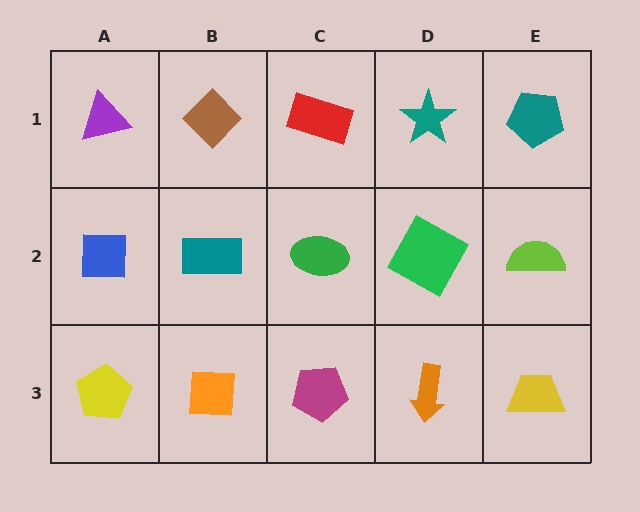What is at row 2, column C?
A green ellipse.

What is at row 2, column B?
A teal rectangle.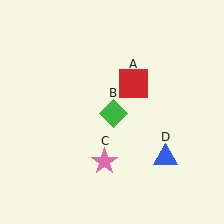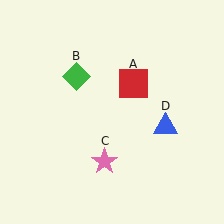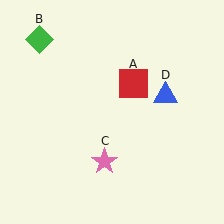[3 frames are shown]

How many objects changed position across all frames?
2 objects changed position: green diamond (object B), blue triangle (object D).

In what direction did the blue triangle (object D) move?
The blue triangle (object D) moved up.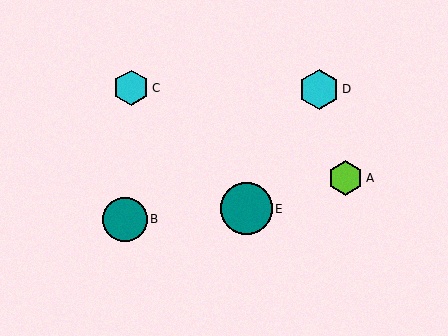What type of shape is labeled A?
Shape A is a lime hexagon.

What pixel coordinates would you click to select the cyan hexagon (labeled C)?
Click at (131, 88) to select the cyan hexagon C.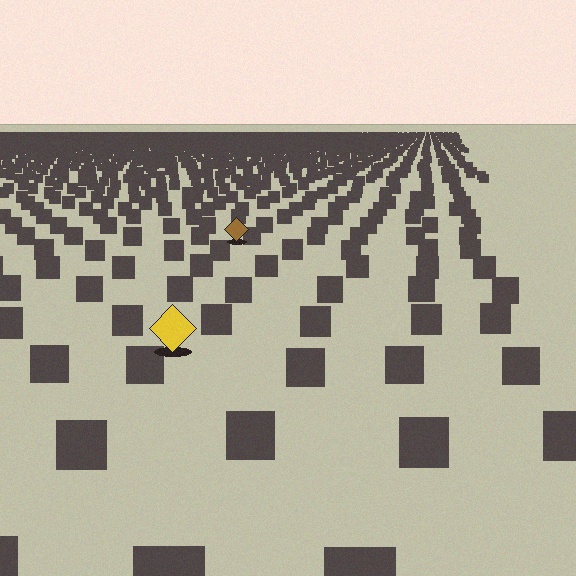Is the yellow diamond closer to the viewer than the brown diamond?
Yes. The yellow diamond is closer — you can tell from the texture gradient: the ground texture is coarser near it.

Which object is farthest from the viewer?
The brown diamond is farthest from the viewer. It appears smaller and the ground texture around it is denser.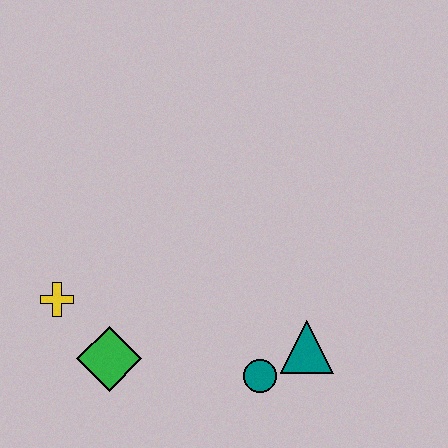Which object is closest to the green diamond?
The yellow cross is closest to the green diamond.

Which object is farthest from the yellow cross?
The teal triangle is farthest from the yellow cross.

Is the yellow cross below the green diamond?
No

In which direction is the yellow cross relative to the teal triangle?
The yellow cross is to the left of the teal triangle.